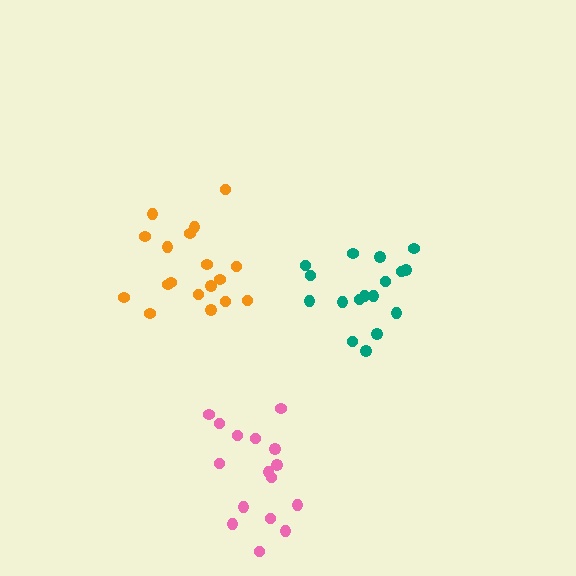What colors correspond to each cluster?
The clusters are colored: orange, pink, teal.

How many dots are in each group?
Group 1: 18 dots, Group 2: 16 dots, Group 3: 17 dots (51 total).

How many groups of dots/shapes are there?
There are 3 groups.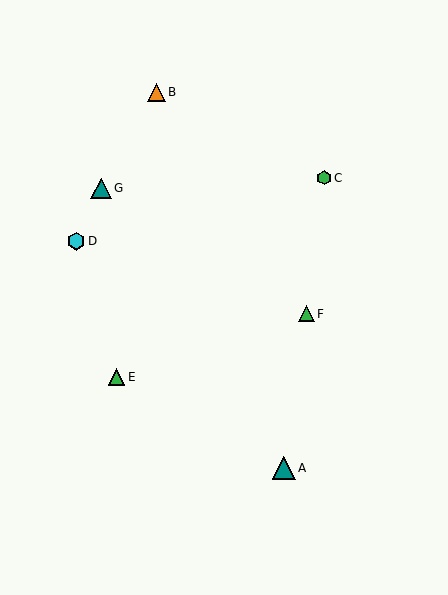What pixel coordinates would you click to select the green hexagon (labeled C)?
Click at (324, 178) to select the green hexagon C.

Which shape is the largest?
The teal triangle (labeled A) is the largest.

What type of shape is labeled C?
Shape C is a green hexagon.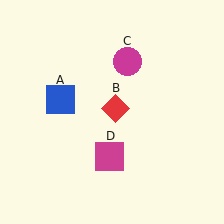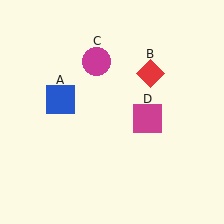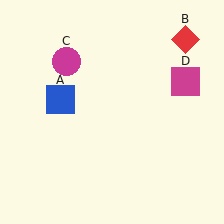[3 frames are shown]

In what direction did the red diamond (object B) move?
The red diamond (object B) moved up and to the right.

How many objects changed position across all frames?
3 objects changed position: red diamond (object B), magenta circle (object C), magenta square (object D).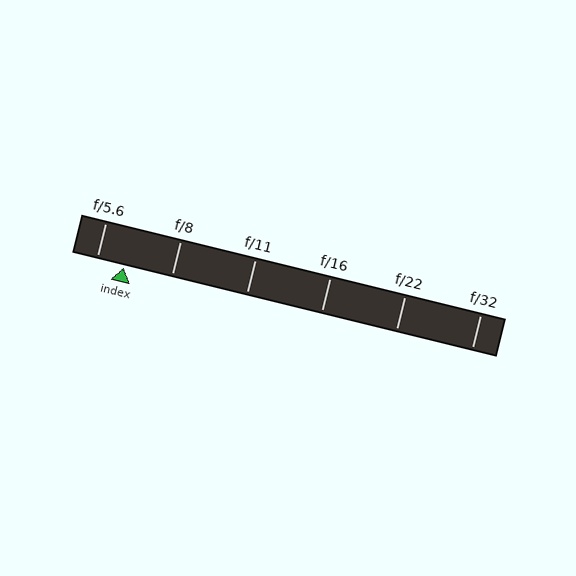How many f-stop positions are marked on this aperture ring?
There are 6 f-stop positions marked.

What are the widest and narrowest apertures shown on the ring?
The widest aperture shown is f/5.6 and the narrowest is f/32.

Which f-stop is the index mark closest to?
The index mark is closest to f/5.6.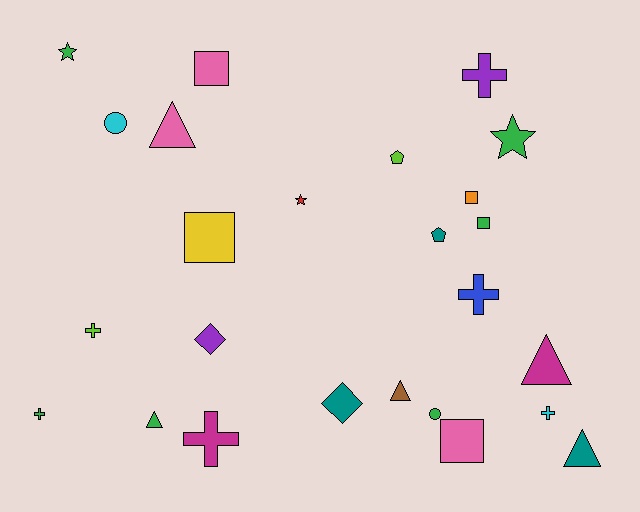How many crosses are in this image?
There are 6 crosses.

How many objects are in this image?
There are 25 objects.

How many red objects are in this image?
There is 1 red object.